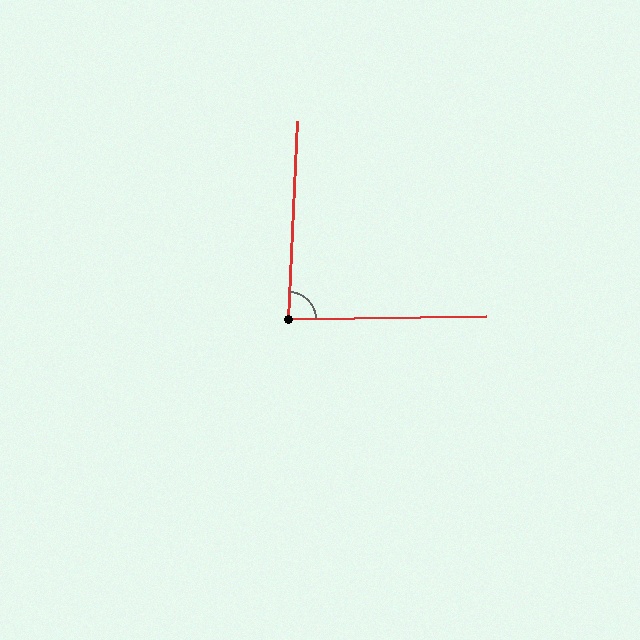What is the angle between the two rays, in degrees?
Approximately 86 degrees.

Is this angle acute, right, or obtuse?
It is approximately a right angle.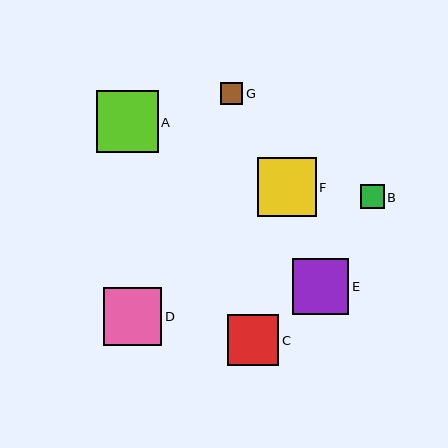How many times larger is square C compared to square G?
Square C is approximately 2.4 times the size of square G.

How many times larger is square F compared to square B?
Square F is approximately 2.4 times the size of square B.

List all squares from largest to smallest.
From largest to smallest: A, F, D, E, C, B, G.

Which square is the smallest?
Square G is the smallest with a size of approximately 22 pixels.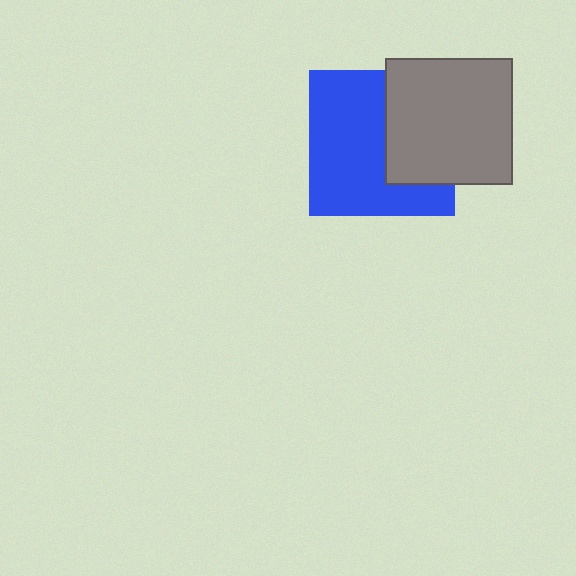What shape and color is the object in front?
The object in front is a gray square.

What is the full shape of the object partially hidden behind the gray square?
The partially hidden object is a blue square.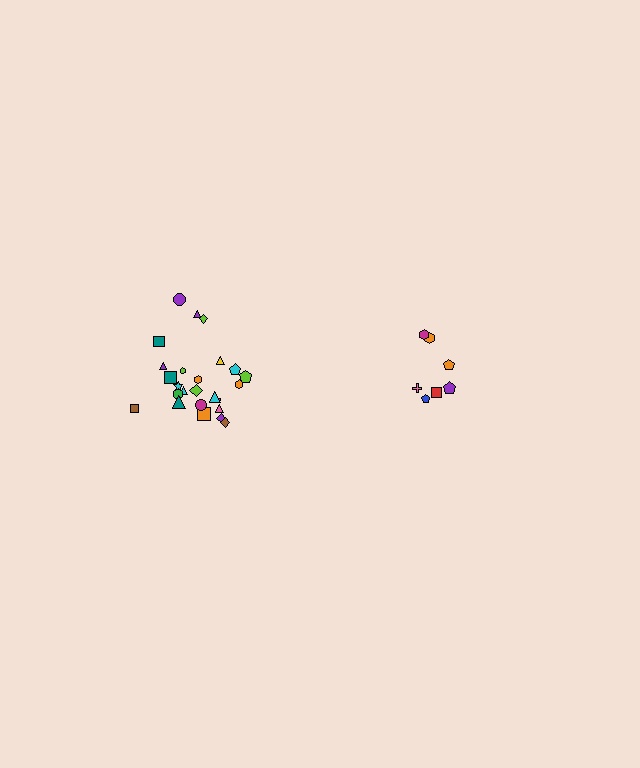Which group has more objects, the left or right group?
The left group.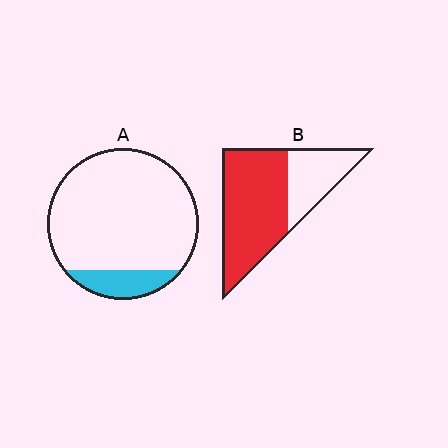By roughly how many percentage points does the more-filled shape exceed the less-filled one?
By roughly 55 percentage points (B over A).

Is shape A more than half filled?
No.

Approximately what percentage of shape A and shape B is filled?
A is approximately 15% and B is approximately 70%.